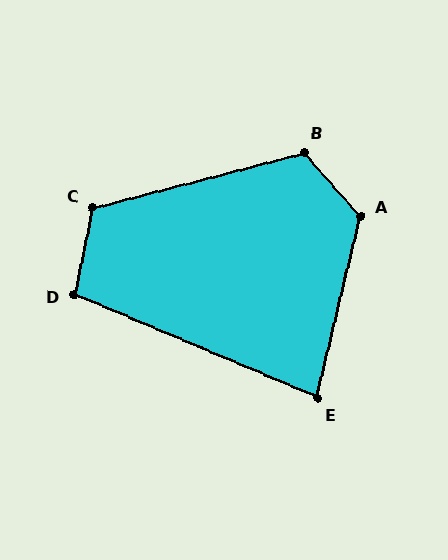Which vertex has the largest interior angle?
A, at approximately 125 degrees.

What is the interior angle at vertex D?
Approximately 102 degrees (obtuse).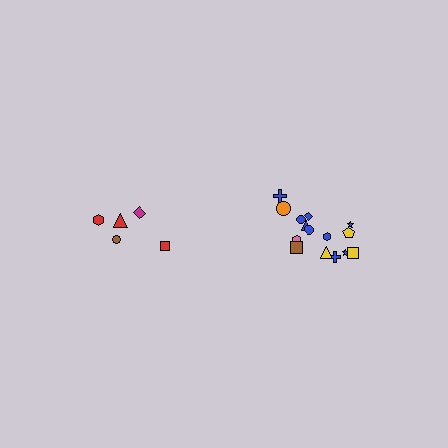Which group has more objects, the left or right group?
The right group.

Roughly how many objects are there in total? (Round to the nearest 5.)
Roughly 20 objects in total.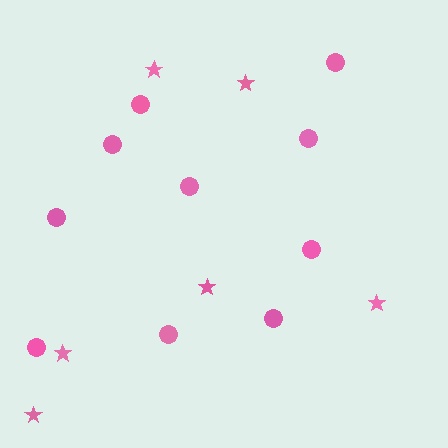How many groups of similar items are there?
There are 2 groups: one group of circles (10) and one group of stars (6).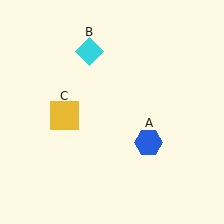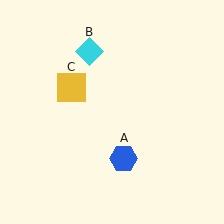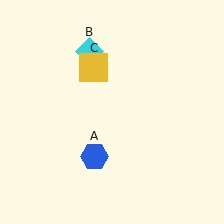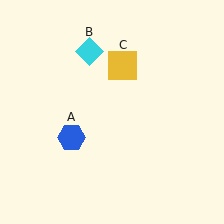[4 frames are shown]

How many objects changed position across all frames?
2 objects changed position: blue hexagon (object A), yellow square (object C).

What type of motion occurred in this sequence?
The blue hexagon (object A), yellow square (object C) rotated clockwise around the center of the scene.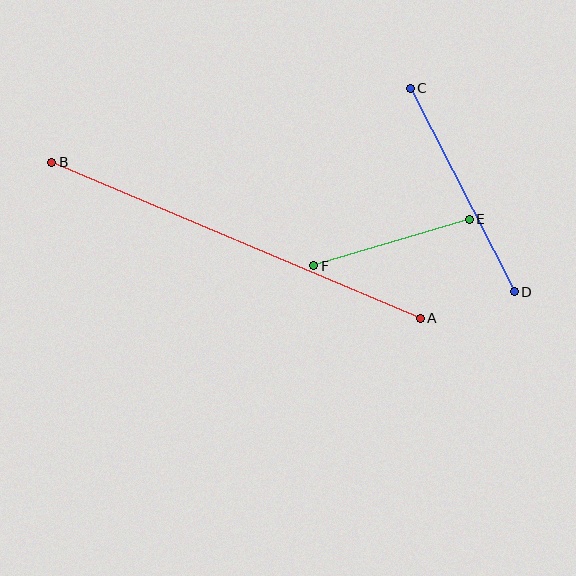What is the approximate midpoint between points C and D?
The midpoint is at approximately (462, 190) pixels.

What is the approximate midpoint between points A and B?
The midpoint is at approximately (236, 240) pixels.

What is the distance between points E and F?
The distance is approximately 162 pixels.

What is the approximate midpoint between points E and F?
The midpoint is at approximately (392, 243) pixels.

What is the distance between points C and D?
The distance is approximately 229 pixels.